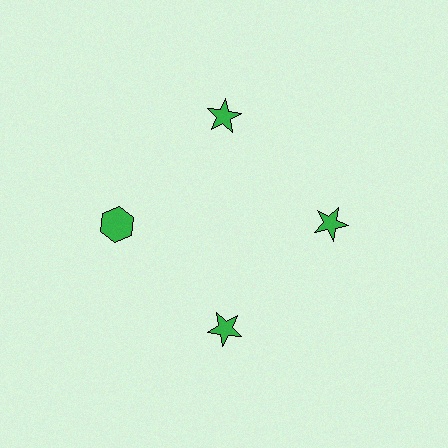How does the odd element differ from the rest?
It has a different shape: hexagon instead of star.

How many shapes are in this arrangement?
There are 4 shapes arranged in a ring pattern.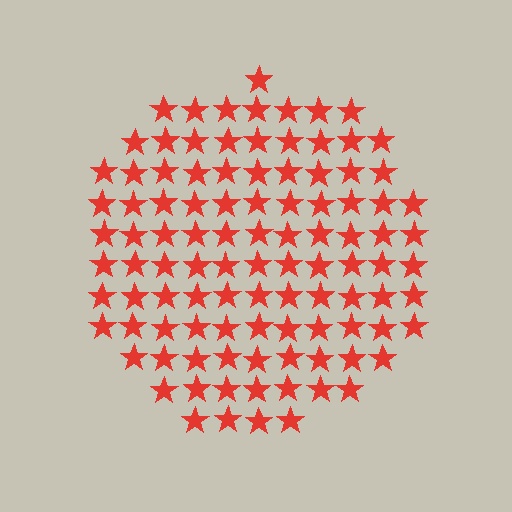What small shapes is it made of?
It is made of small stars.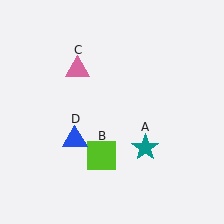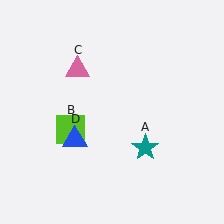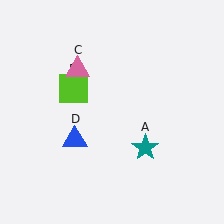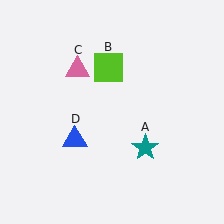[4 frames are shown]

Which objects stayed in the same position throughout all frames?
Teal star (object A) and pink triangle (object C) and blue triangle (object D) remained stationary.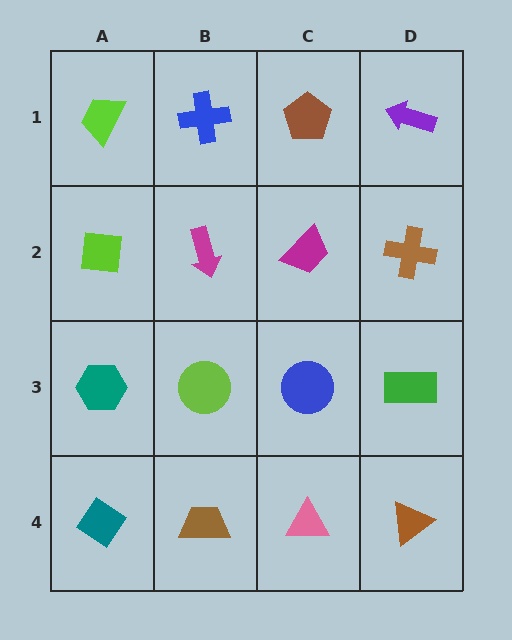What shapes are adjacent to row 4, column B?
A lime circle (row 3, column B), a teal diamond (row 4, column A), a pink triangle (row 4, column C).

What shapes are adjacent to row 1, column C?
A magenta trapezoid (row 2, column C), a blue cross (row 1, column B), a purple arrow (row 1, column D).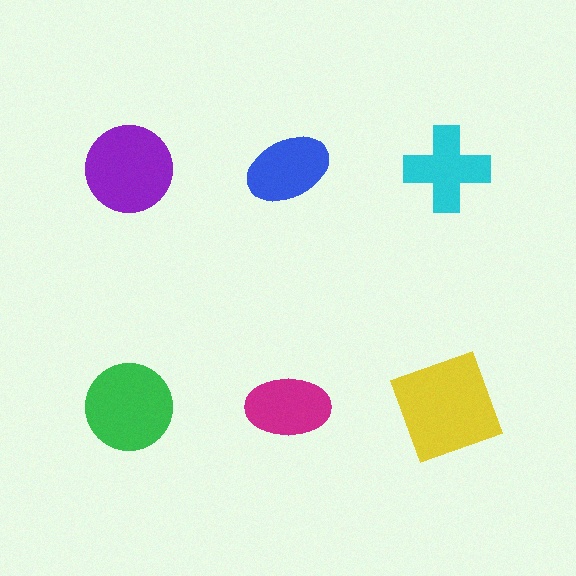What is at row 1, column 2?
A blue ellipse.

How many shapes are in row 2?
3 shapes.